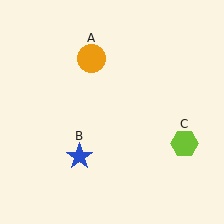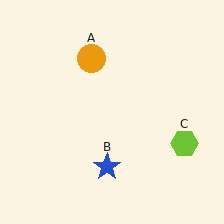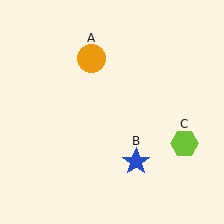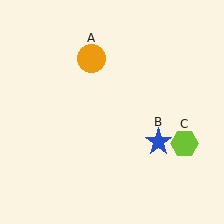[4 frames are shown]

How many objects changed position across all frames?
1 object changed position: blue star (object B).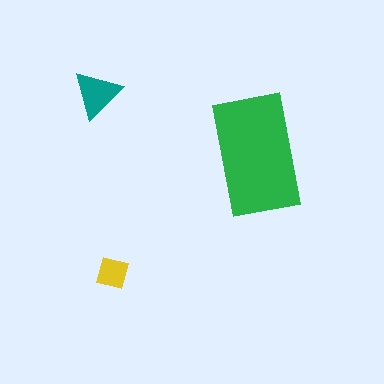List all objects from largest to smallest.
The green rectangle, the teal triangle, the yellow diamond.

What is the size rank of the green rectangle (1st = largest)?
1st.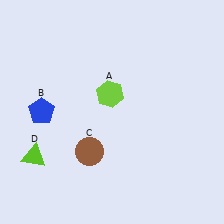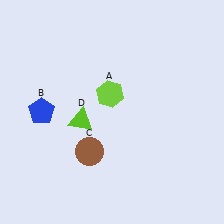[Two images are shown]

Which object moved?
The lime triangle (D) moved right.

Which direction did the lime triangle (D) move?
The lime triangle (D) moved right.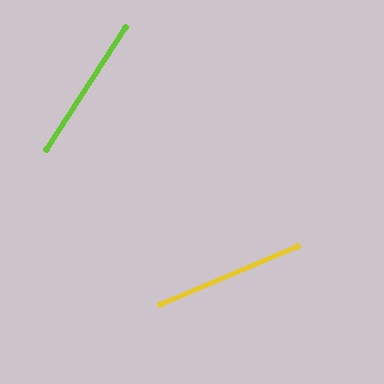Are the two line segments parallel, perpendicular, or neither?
Neither parallel nor perpendicular — they differ by about 34°.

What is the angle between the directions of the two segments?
Approximately 34 degrees.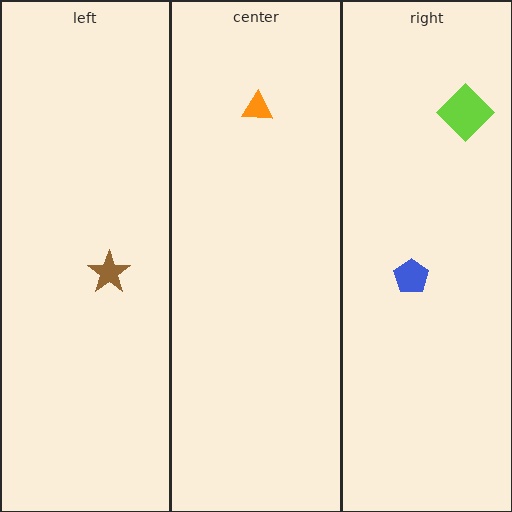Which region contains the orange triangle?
The center region.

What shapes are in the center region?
The orange triangle.